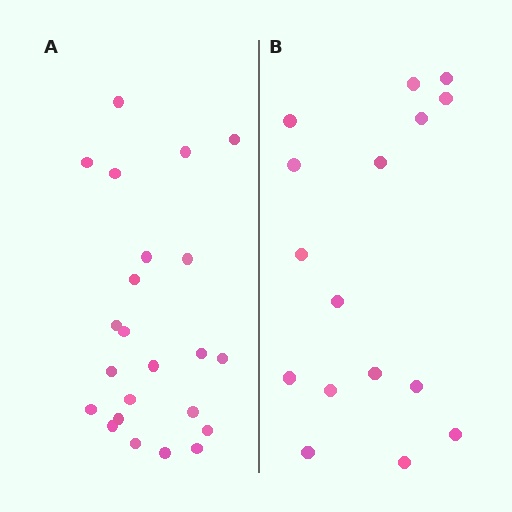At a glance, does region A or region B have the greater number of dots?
Region A (the left region) has more dots.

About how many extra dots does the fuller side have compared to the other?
Region A has roughly 8 or so more dots than region B.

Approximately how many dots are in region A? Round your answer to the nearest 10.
About 20 dots. (The exact count is 23, which rounds to 20.)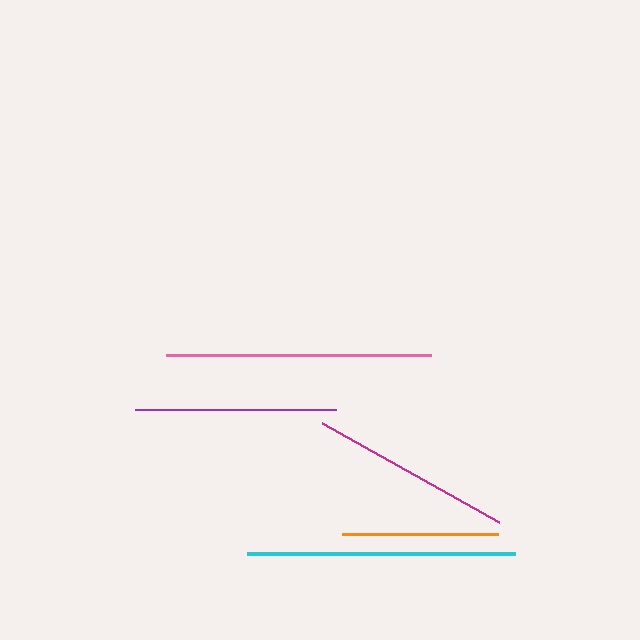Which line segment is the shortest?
The orange line is the shortest at approximately 157 pixels.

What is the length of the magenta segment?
The magenta segment is approximately 203 pixels long.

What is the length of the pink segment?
The pink segment is approximately 266 pixels long.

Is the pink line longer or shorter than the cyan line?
The cyan line is longer than the pink line.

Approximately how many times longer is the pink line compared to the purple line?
The pink line is approximately 1.3 times the length of the purple line.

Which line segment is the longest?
The cyan line is the longest at approximately 267 pixels.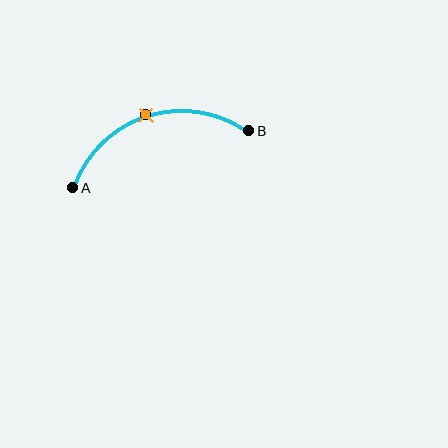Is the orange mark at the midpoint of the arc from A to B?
Yes. The orange mark lies on the arc at equal arc-length from both A and B — it is the arc midpoint.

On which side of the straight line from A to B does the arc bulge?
The arc bulges above the straight line connecting A and B.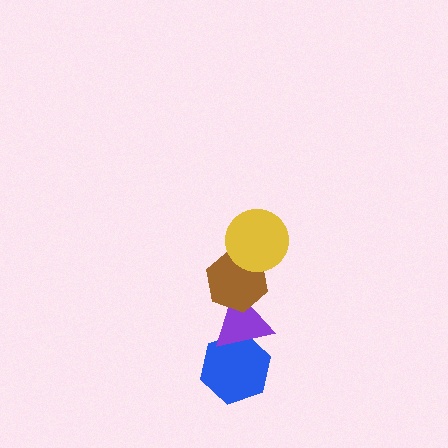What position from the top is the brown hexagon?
The brown hexagon is 2nd from the top.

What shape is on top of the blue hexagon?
The purple triangle is on top of the blue hexagon.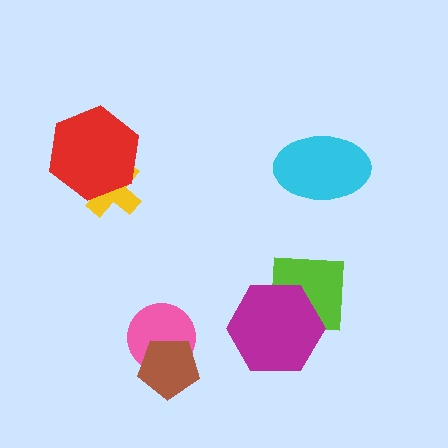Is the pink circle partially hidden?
Yes, it is partially covered by another shape.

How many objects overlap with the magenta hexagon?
1 object overlaps with the magenta hexagon.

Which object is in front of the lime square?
The magenta hexagon is in front of the lime square.